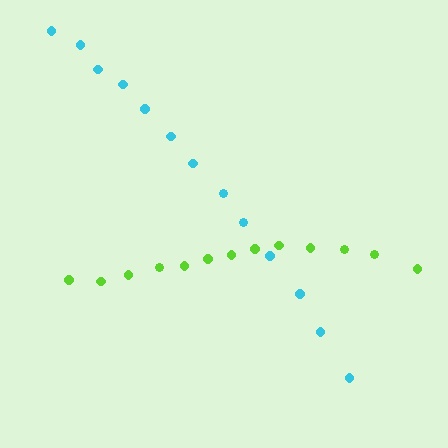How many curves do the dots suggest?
There are 2 distinct paths.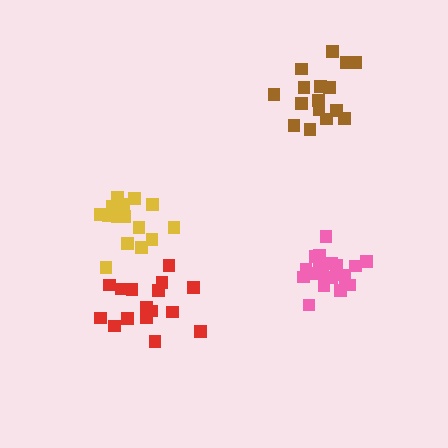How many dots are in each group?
Group 1: 16 dots, Group 2: 19 dots, Group 3: 16 dots, Group 4: 16 dots (67 total).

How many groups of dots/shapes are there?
There are 4 groups.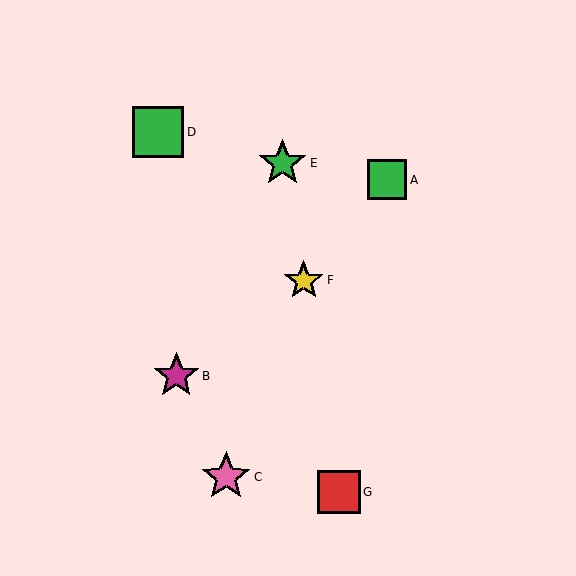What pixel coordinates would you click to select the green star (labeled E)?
Click at (283, 163) to select the green star E.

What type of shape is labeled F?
Shape F is a yellow star.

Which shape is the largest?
The green square (labeled D) is the largest.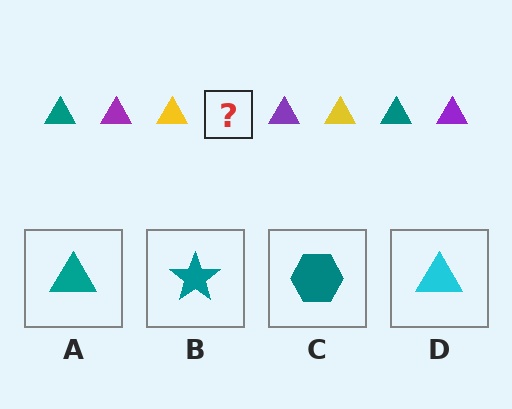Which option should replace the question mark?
Option A.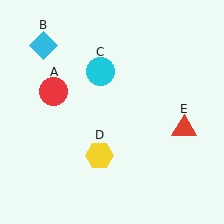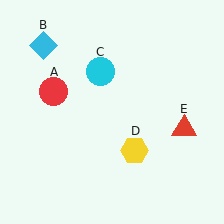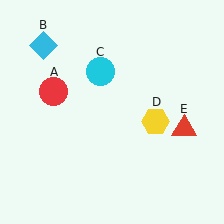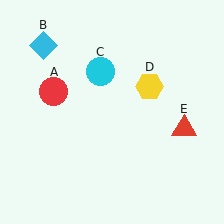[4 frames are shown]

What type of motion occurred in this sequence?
The yellow hexagon (object D) rotated counterclockwise around the center of the scene.